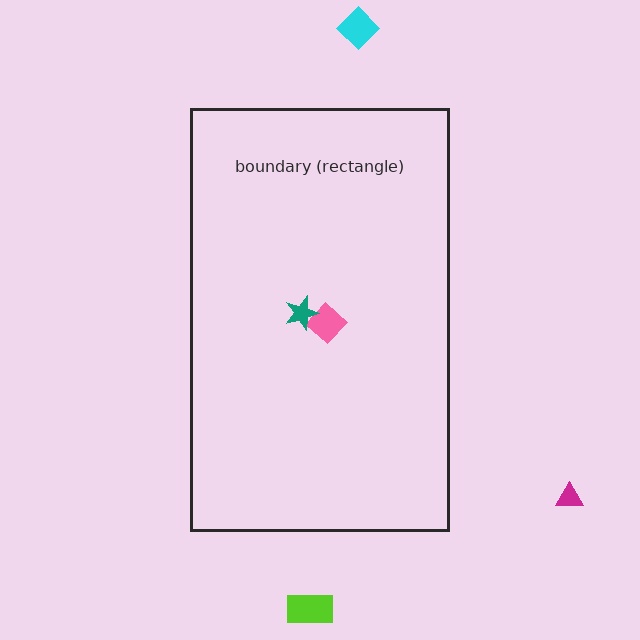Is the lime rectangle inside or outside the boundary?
Outside.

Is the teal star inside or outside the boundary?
Inside.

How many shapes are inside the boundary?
2 inside, 3 outside.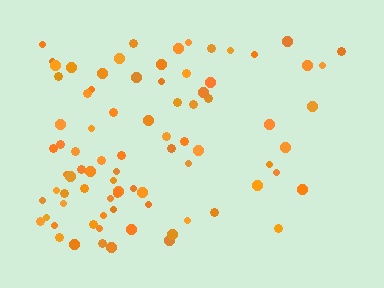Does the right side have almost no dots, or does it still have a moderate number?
Still a moderate number, just noticeably fewer than the left.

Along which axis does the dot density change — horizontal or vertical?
Horizontal.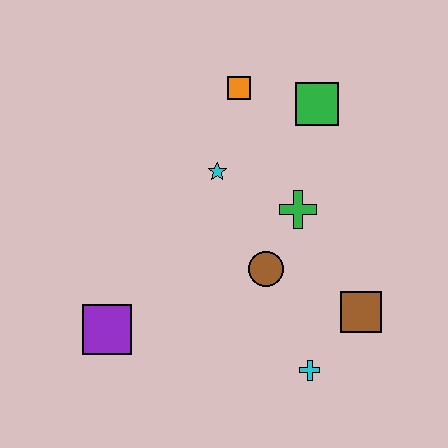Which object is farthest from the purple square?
The green square is farthest from the purple square.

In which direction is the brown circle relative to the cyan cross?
The brown circle is above the cyan cross.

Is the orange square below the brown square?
No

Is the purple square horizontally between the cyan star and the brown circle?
No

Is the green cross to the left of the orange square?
No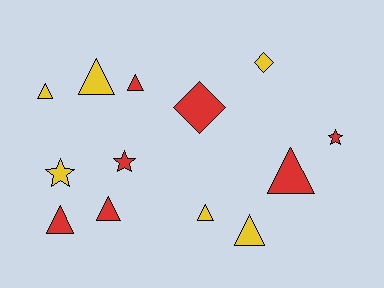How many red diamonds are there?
There is 1 red diamond.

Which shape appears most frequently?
Triangle, with 8 objects.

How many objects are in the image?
There are 13 objects.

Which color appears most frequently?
Red, with 7 objects.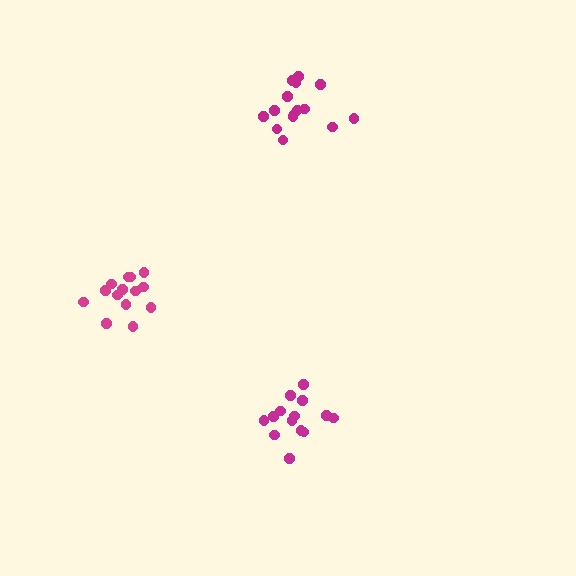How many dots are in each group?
Group 1: 14 dots, Group 2: 14 dots, Group 3: 16 dots (44 total).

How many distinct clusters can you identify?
There are 3 distinct clusters.